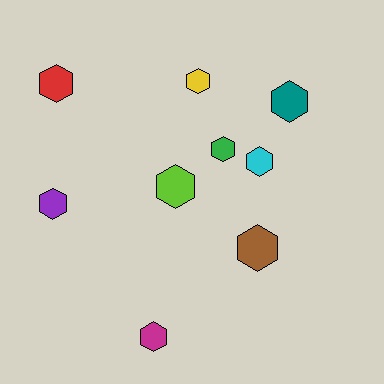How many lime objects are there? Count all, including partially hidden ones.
There is 1 lime object.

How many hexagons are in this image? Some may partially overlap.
There are 9 hexagons.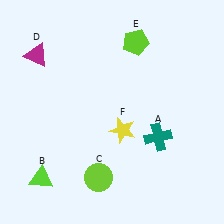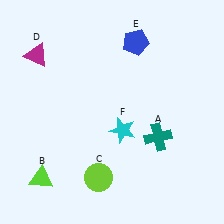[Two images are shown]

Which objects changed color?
E changed from lime to blue. F changed from yellow to cyan.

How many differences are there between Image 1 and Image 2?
There are 2 differences between the two images.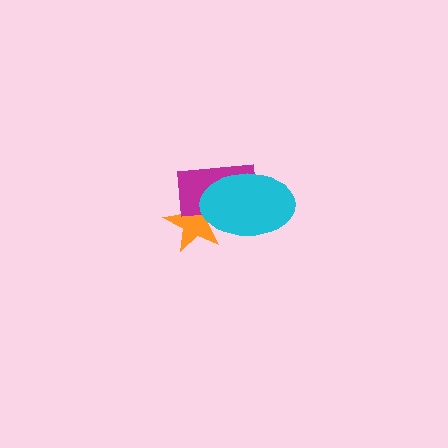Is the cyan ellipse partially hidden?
No, no other shape covers it.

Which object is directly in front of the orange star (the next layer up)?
The magenta rectangle is directly in front of the orange star.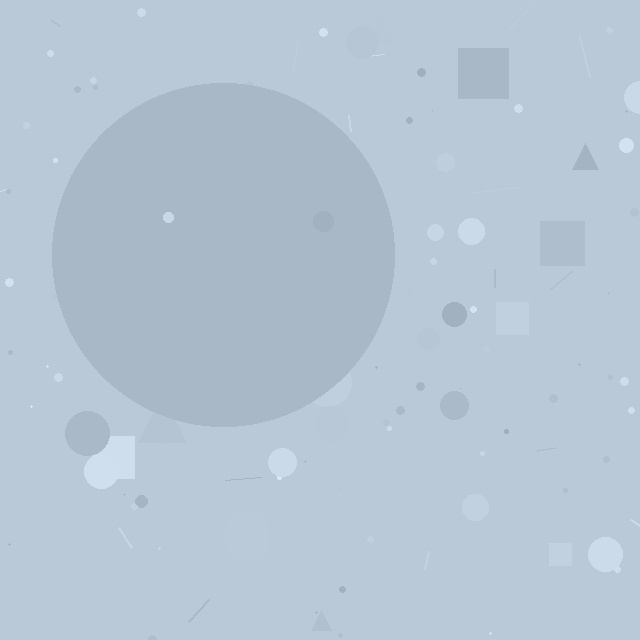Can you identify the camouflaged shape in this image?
The camouflaged shape is a circle.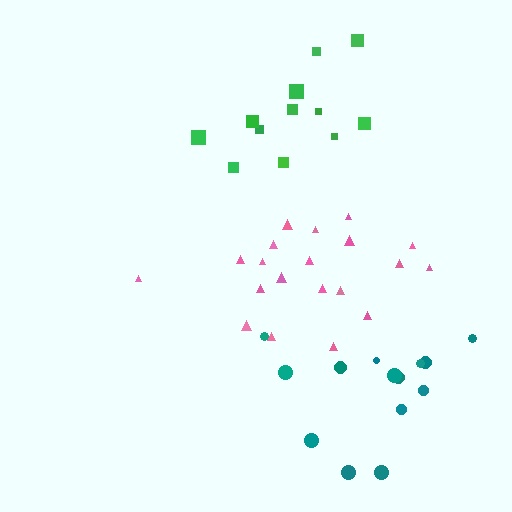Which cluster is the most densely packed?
Pink.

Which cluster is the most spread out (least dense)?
Teal.